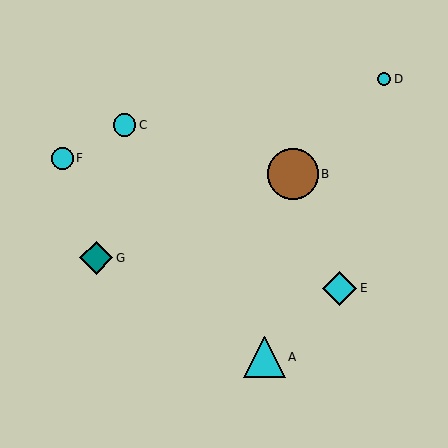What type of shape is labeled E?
Shape E is a cyan diamond.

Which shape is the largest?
The brown circle (labeled B) is the largest.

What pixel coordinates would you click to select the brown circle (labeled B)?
Click at (293, 174) to select the brown circle B.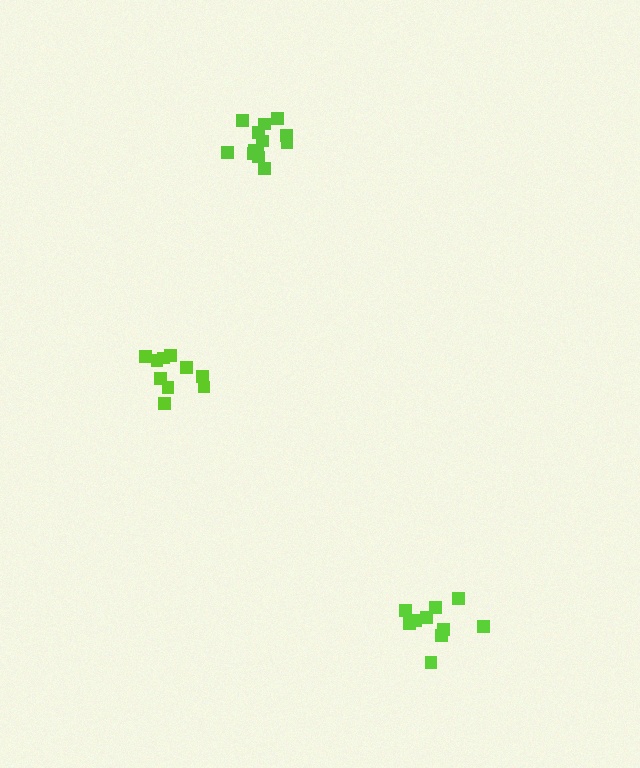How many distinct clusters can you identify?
There are 3 distinct clusters.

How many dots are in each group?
Group 1: 10 dots, Group 2: 10 dots, Group 3: 13 dots (33 total).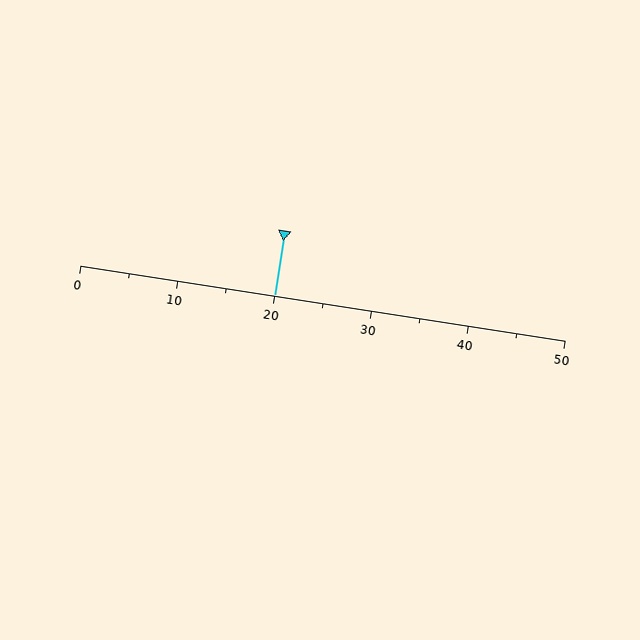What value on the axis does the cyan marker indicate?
The marker indicates approximately 20.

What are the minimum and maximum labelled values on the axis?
The axis runs from 0 to 50.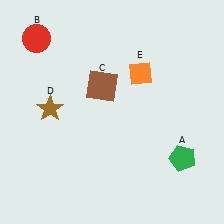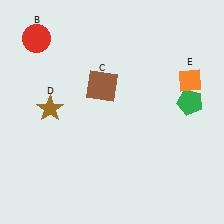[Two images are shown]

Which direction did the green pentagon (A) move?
The green pentagon (A) moved up.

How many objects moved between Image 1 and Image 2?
2 objects moved between the two images.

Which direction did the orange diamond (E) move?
The orange diamond (E) moved right.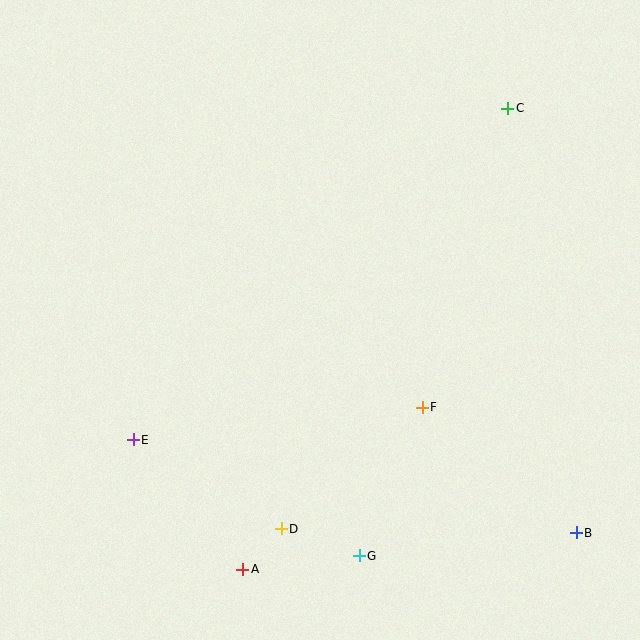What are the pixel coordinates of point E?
Point E is at (133, 440).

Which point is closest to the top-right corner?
Point C is closest to the top-right corner.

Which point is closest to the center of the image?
Point F at (422, 407) is closest to the center.